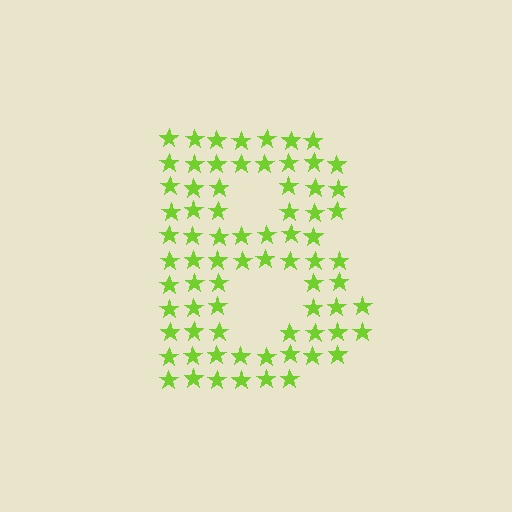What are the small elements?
The small elements are stars.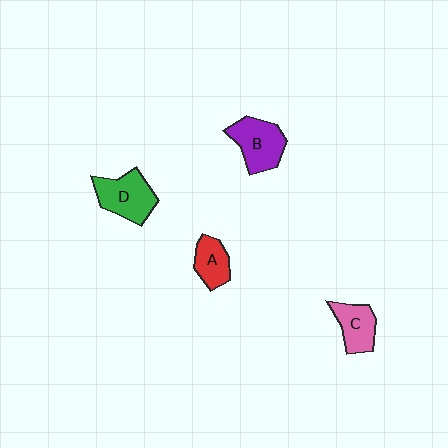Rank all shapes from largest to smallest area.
From largest to smallest: D (green), B (purple), C (pink), A (red).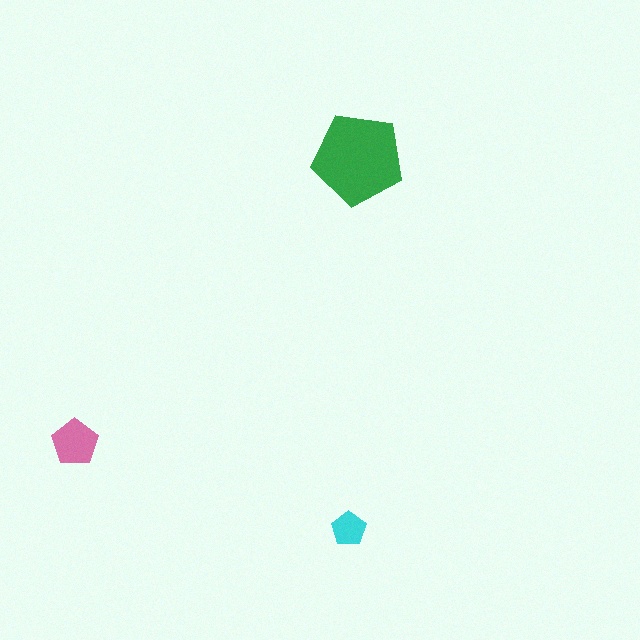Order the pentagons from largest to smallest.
the green one, the pink one, the cyan one.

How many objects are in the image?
There are 3 objects in the image.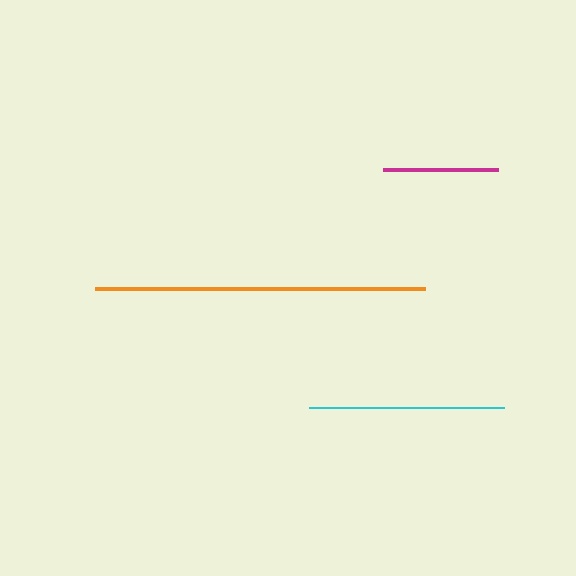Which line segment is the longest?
The orange line is the longest at approximately 330 pixels.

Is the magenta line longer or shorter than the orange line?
The orange line is longer than the magenta line.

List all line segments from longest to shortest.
From longest to shortest: orange, cyan, magenta.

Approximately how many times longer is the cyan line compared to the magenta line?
The cyan line is approximately 1.7 times the length of the magenta line.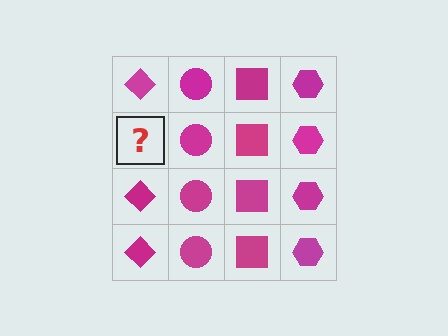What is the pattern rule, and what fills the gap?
The rule is that each column has a consistent shape. The gap should be filled with a magenta diamond.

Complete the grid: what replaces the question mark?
The question mark should be replaced with a magenta diamond.